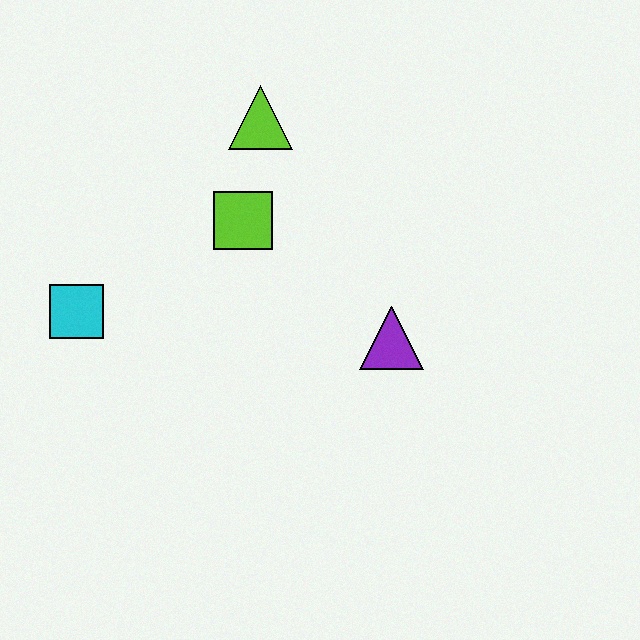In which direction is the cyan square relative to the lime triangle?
The cyan square is below the lime triangle.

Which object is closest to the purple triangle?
The lime square is closest to the purple triangle.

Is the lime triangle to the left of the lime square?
No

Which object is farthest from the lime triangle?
The cyan square is farthest from the lime triangle.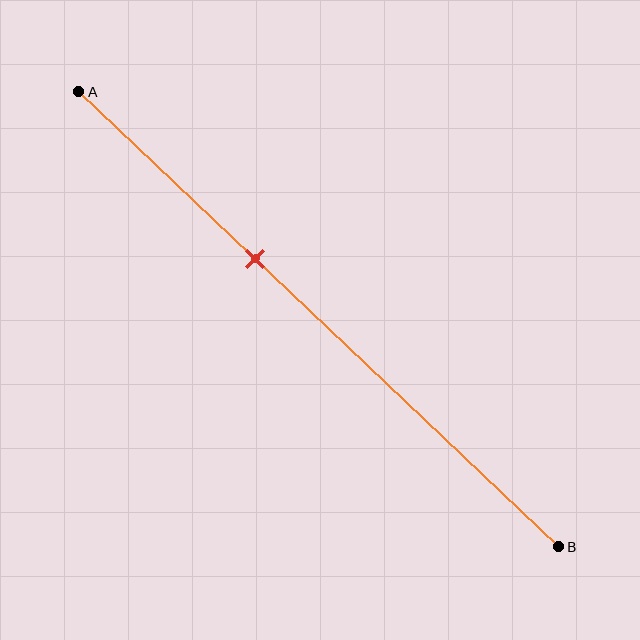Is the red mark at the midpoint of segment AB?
No, the mark is at about 35% from A, not at the 50% midpoint.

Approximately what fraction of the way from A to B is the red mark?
The red mark is approximately 35% of the way from A to B.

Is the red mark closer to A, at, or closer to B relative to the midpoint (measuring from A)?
The red mark is closer to point A than the midpoint of segment AB.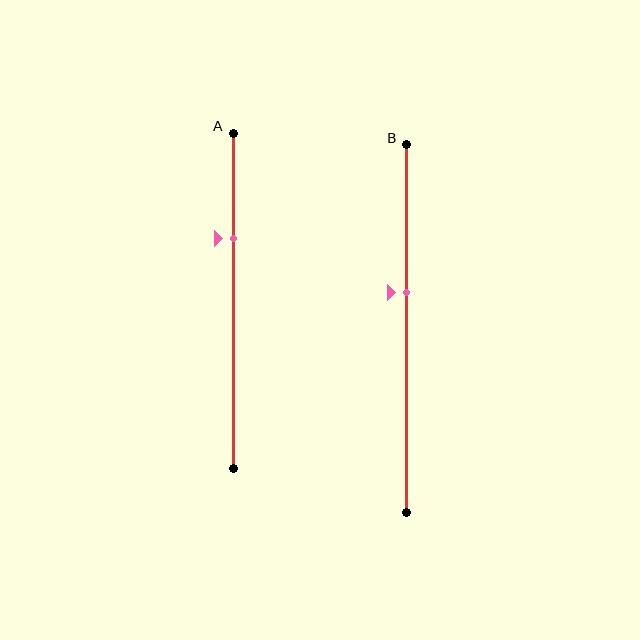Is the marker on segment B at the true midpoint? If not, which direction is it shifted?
No, the marker on segment B is shifted upward by about 10% of the segment length.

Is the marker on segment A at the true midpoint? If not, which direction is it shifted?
No, the marker on segment A is shifted upward by about 19% of the segment length.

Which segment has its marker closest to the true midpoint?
Segment B has its marker closest to the true midpoint.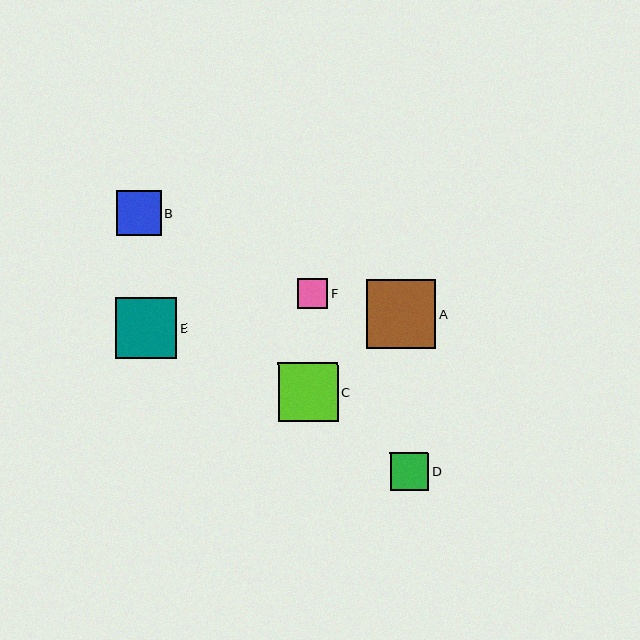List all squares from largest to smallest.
From largest to smallest: A, E, C, B, D, F.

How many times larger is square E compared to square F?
Square E is approximately 2.1 times the size of square F.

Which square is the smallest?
Square F is the smallest with a size of approximately 30 pixels.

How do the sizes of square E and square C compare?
Square E and square C are approximately the same size.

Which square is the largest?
Square A is the largest with a size of approximately 69 pixels.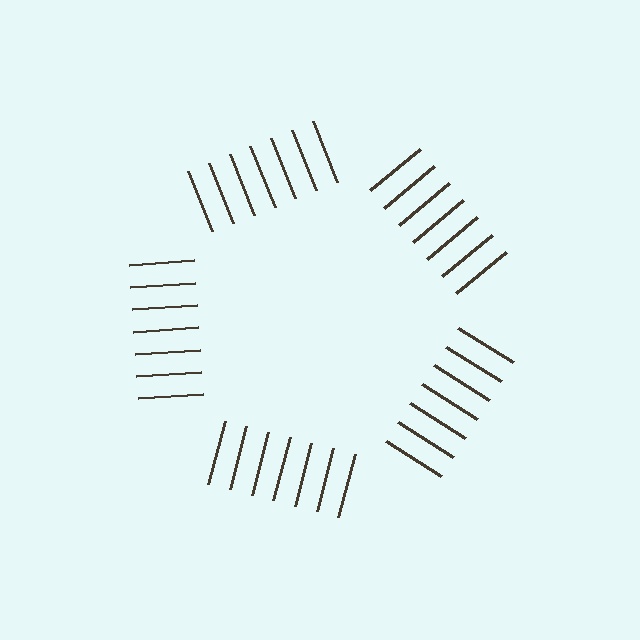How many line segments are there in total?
35 — 7 along each of the 5 edges.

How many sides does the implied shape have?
5 sides — the line-ends trace a pentagon.